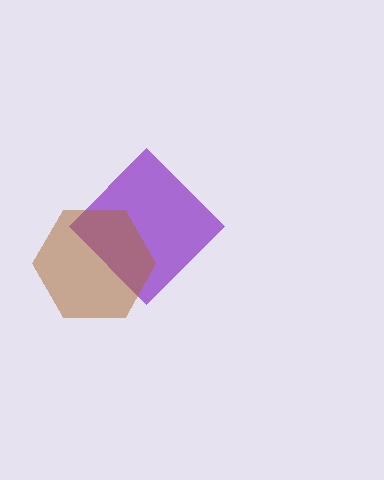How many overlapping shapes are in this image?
There are 2 overlapping shapes in the image.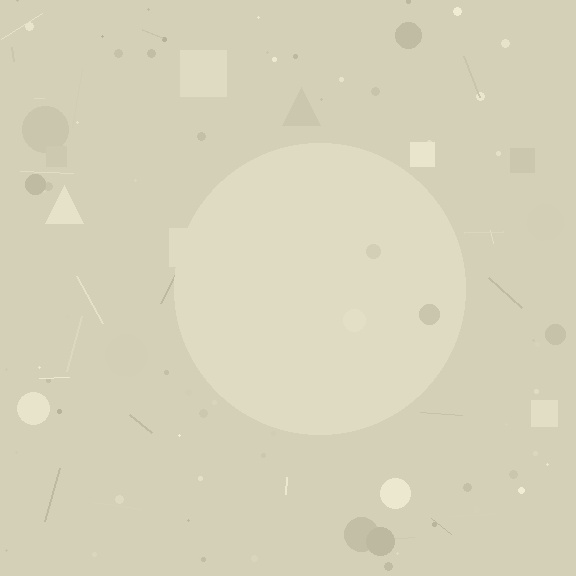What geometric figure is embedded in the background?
A circle is embedded in the background.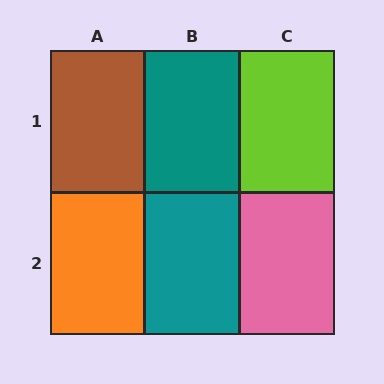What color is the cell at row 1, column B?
Teal.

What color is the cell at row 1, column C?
Lime.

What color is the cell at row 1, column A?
Brown.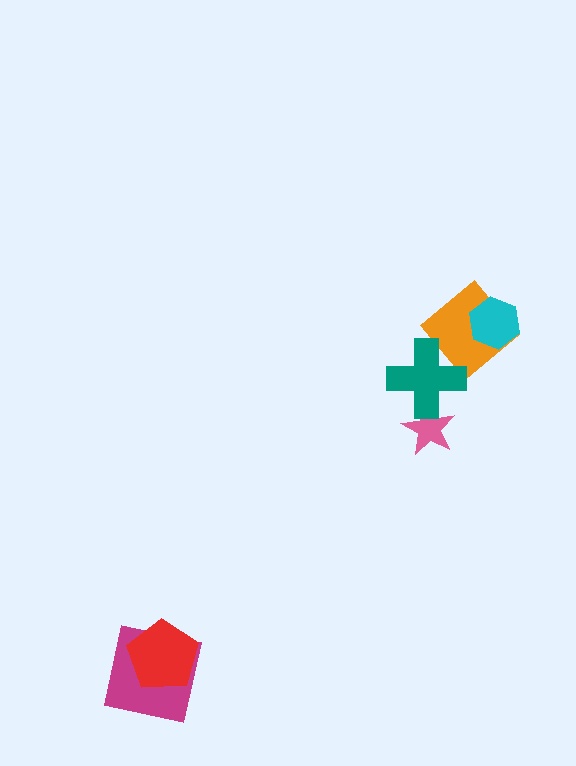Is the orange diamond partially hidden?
Yes, it is partially covered by another shape.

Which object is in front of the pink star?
The teal cross is in front of the pink star.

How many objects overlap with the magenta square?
1 object overlaps with the magenta square.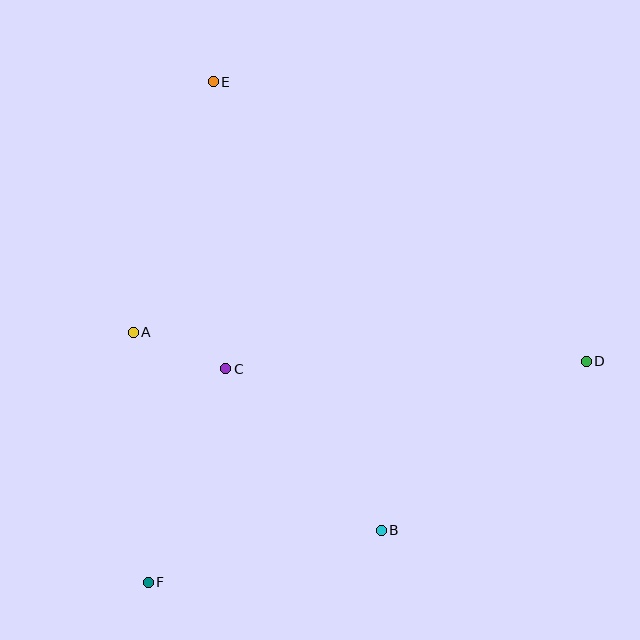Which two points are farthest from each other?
Points E and F are farthest from each other.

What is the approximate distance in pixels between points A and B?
The distance between A and B is approximately 317 pixels.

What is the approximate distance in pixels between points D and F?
The distance between D and F is approximately 491 pixels.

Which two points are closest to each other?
Points A and C are closest to each other.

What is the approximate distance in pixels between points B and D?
The distance between B and D is approximately 265 pixels.